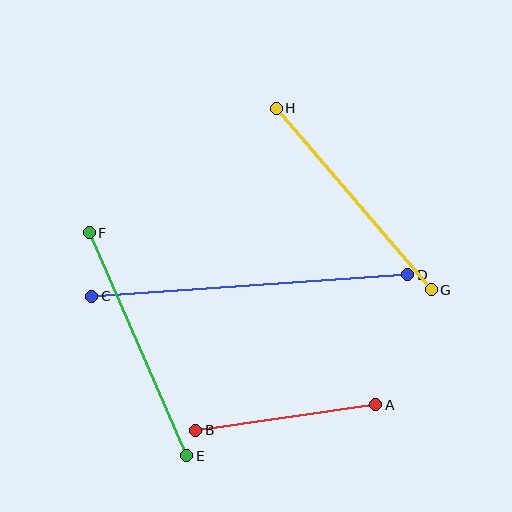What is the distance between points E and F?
The distance is approximately 243 pixels.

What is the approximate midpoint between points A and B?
The midpoint is at approximately (286, 418) pixels.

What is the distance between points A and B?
The distance is approximately 182 pixels.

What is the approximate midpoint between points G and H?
The midpoint is at approximately (354, 199) pixels.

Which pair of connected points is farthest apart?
Points C and D are farthest apart.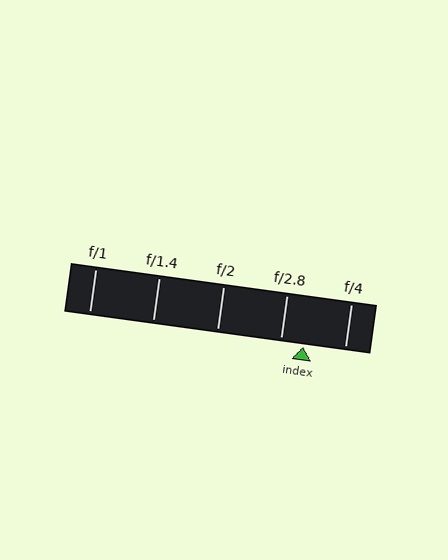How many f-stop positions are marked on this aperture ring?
There are 5 f-stop positions marked.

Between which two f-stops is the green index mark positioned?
The index mark is between f/2.8 and f/4.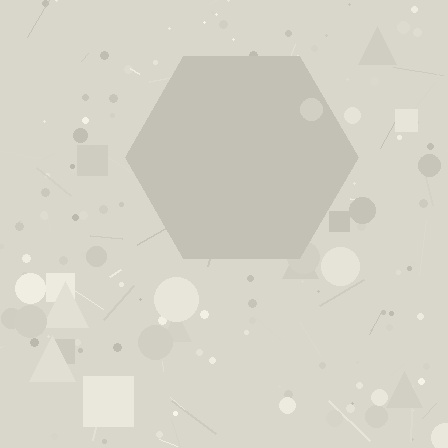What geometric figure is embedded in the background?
A hexagon is embedded in the background.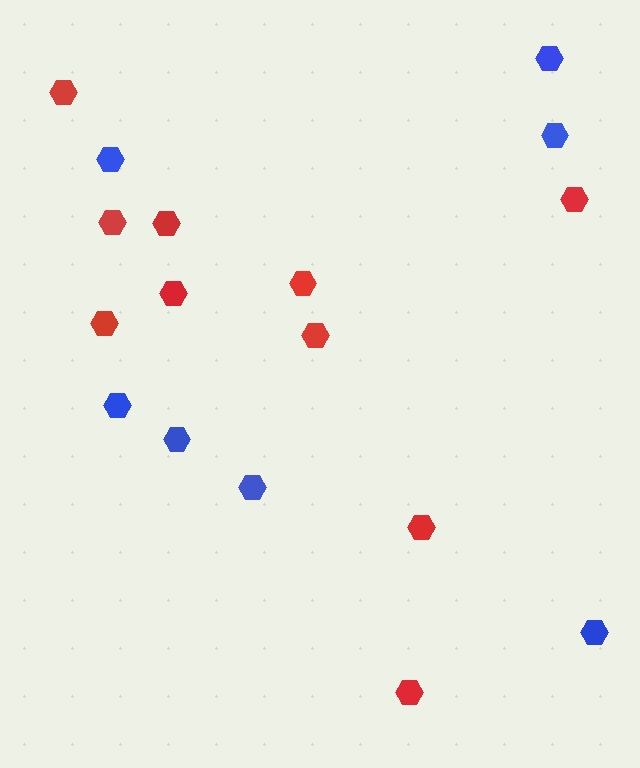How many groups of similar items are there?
There are 2 groups: one group of blue hexagons (7) and one group of red hexagons (10).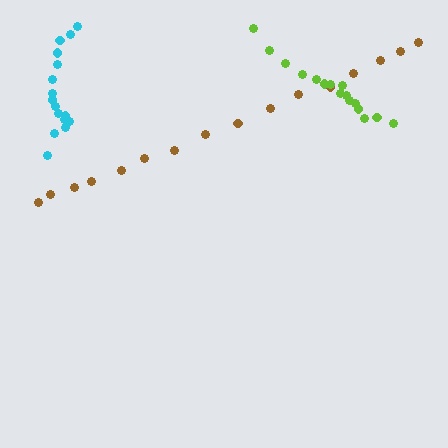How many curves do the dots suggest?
There are 3 distinct paths.